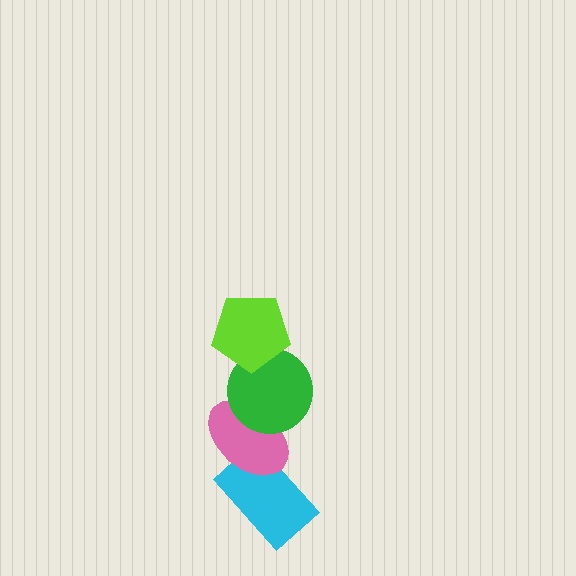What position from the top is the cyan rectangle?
The cyan rectangle is 4th from the top.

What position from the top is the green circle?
The green circle is 2nd from the top.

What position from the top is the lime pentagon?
The lime pentagon is 1st from the top.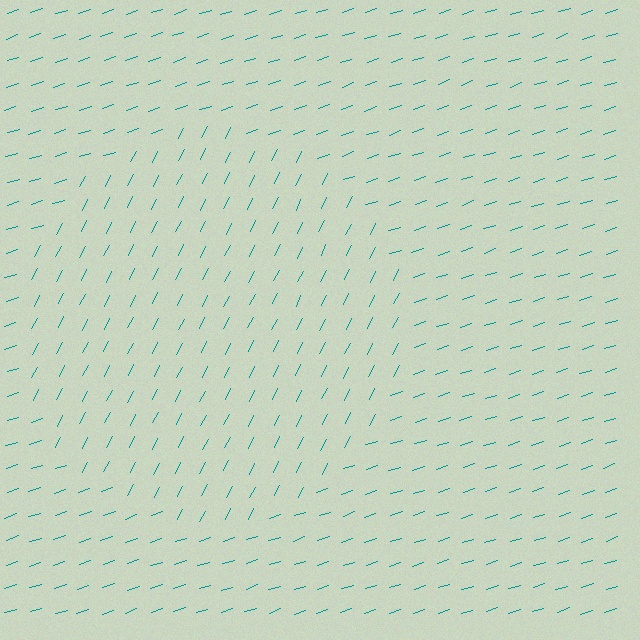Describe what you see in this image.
The image is filled with small teal line segments. A circle region in the image has lines oriented differently from the surrounding lines, creating a visible texture boundary.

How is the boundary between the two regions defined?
The boundary is defined purely by a change in line orientation (approximately 45 degrees difference). All lines are the same color and thickness.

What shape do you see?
I see a circle.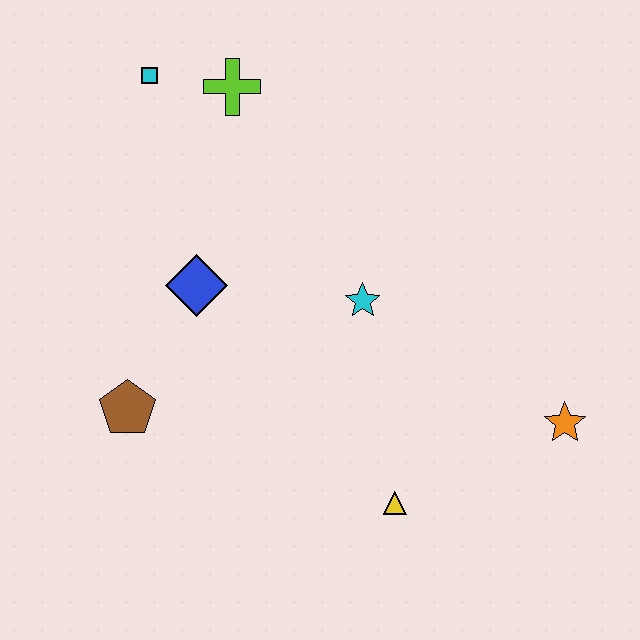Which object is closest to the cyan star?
The blue diamond is closest to the cyan star.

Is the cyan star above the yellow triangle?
Yes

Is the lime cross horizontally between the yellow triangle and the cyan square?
Yes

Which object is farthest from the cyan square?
The orange star is farthest from the cyan square.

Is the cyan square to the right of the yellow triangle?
No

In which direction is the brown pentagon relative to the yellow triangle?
The brown pentagon is to the left of the yellow triangle.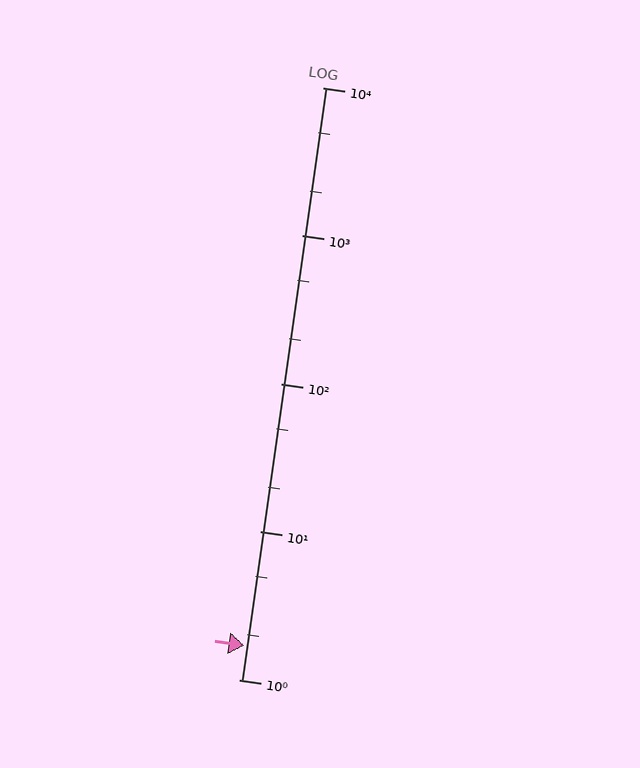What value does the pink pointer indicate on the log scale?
The pointer indicates approximately 1.7.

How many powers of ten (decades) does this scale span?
The scale spans 4 decades, from 1 to 10000.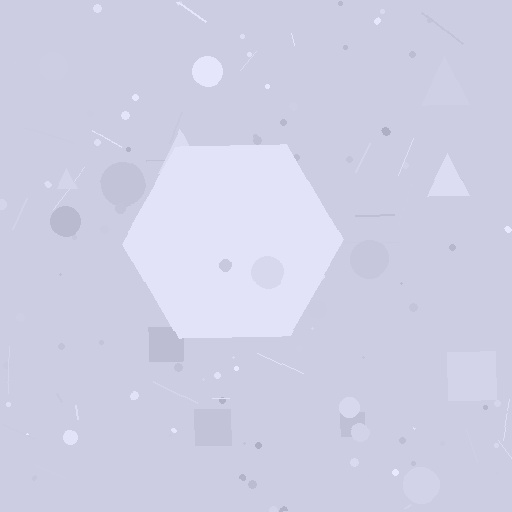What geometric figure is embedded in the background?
A hexagon is embedded in the background.